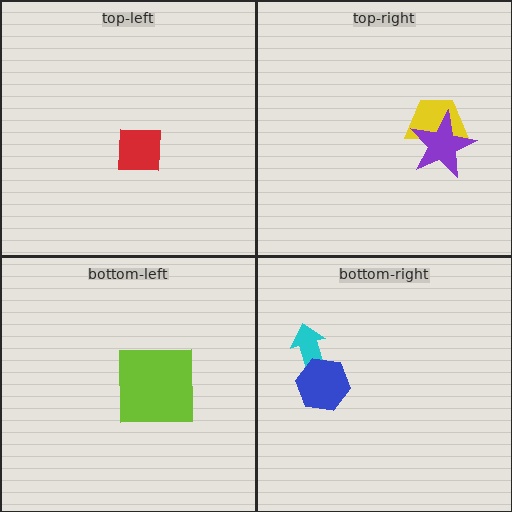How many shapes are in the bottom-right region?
2.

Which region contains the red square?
The top-left region.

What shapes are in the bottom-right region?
The cyan arrow, the blue hexagon.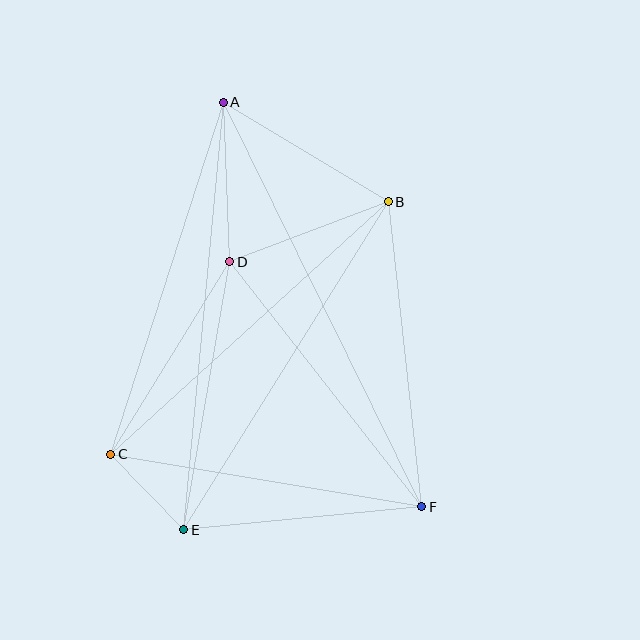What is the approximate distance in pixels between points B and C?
The distance between B and C is approximately 376 pixels.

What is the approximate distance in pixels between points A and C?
The distance between A and C is approximately 370 pixels.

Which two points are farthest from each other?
Points A and F are farthest from each other.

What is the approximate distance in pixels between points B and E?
The distance between B and E is approximately 387 pixels.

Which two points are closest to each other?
Points C and E are closest to each other.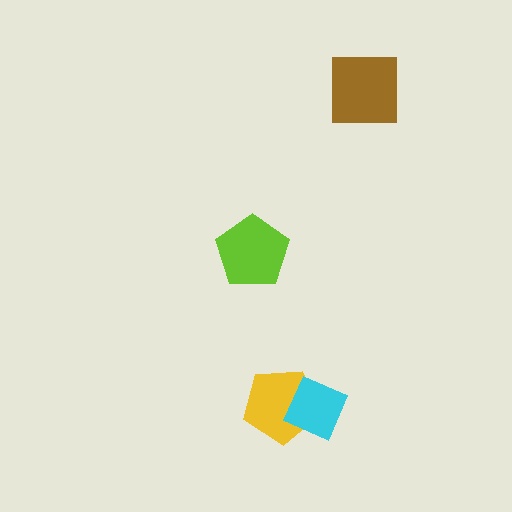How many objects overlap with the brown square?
0 objects overlap with the brown square.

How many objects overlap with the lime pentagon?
0 objects overlap with the lime pentagon.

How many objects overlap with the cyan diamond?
1 object overlaps with the cyan diamond.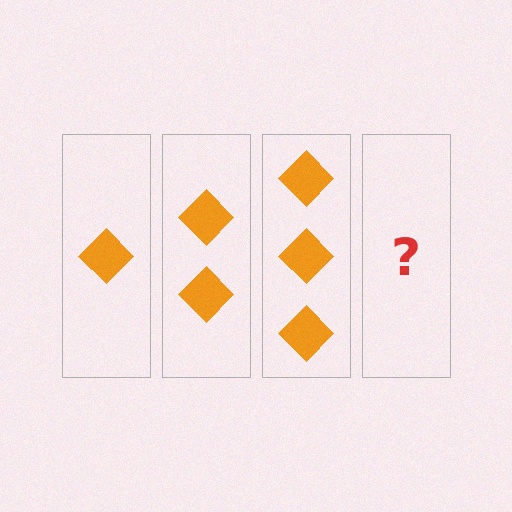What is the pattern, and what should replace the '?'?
The pattern is that each step adds one more diamond. The '?' should be 4 diamonds.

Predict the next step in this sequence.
The next step is 4 diamonds.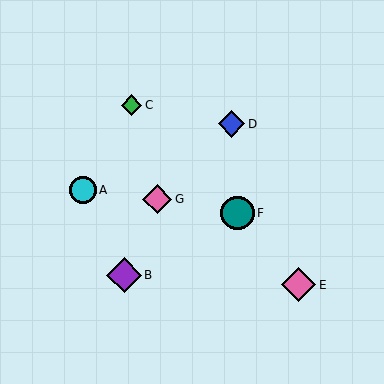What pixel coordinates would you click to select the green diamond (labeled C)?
Click at (131, 105) to select the green diamond C.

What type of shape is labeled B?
Shape B is a purple diamond.